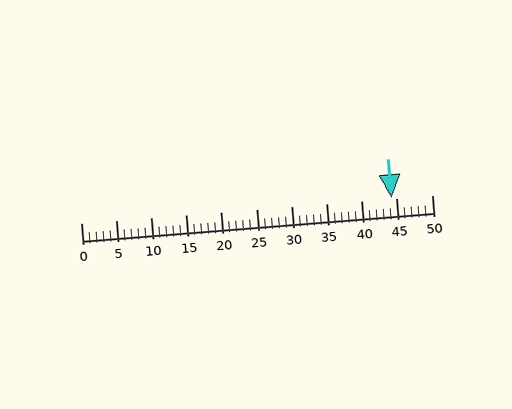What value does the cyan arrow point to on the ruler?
The cyan arrow points to approximately 44.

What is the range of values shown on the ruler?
The ruler shows values from 0 to 50.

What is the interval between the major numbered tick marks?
The major tick marks are spaced 5 units apart.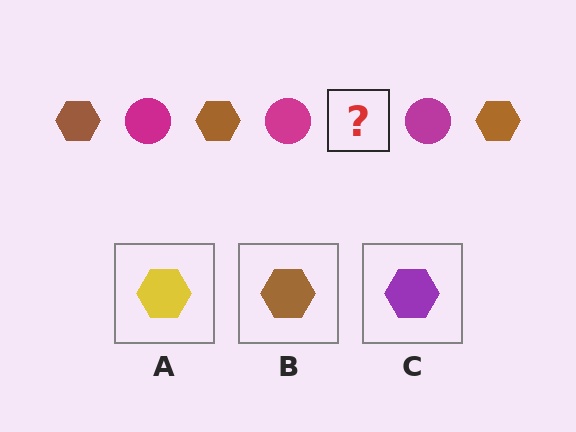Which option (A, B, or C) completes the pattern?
B.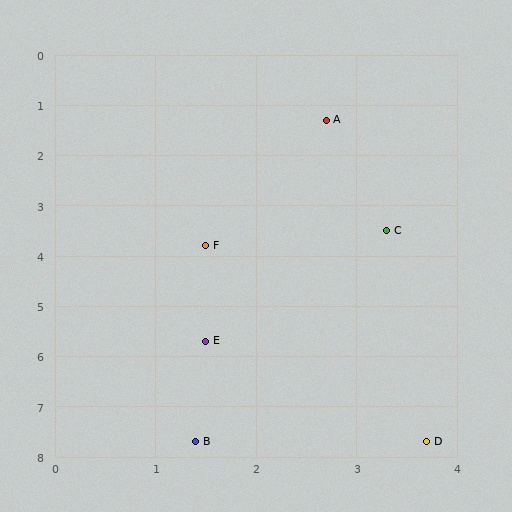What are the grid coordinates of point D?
Point D is at approximately (3.7, 7.7).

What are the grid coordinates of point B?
Point B is at approximately (1.4, 7.7).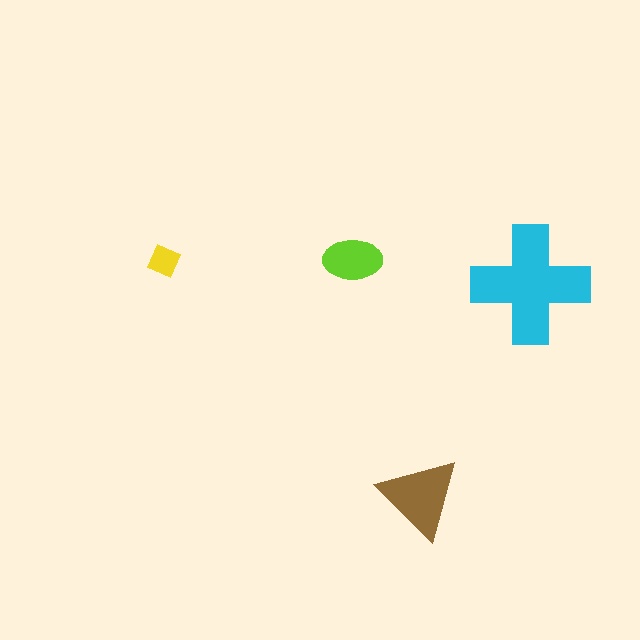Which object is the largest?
The cyan cross.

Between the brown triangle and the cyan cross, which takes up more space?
The cyan cross.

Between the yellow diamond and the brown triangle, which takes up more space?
The brown triangle.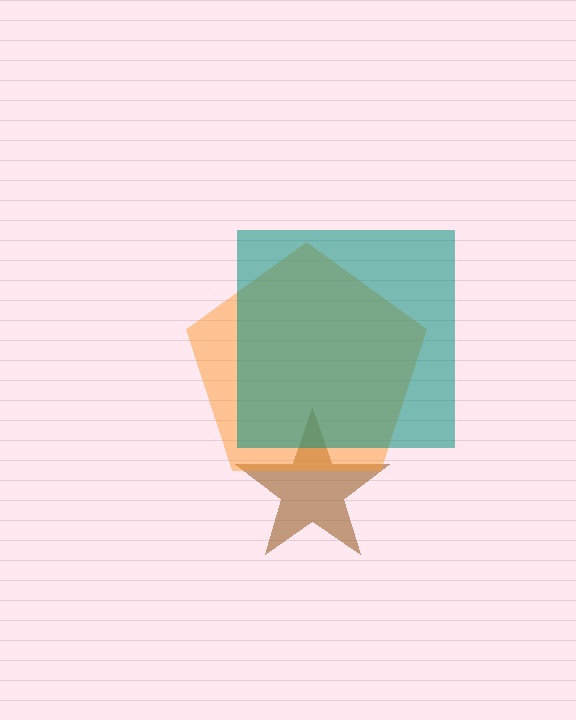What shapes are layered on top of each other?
The layered shapes are: a brown star, an orange pentagon, a teal square.